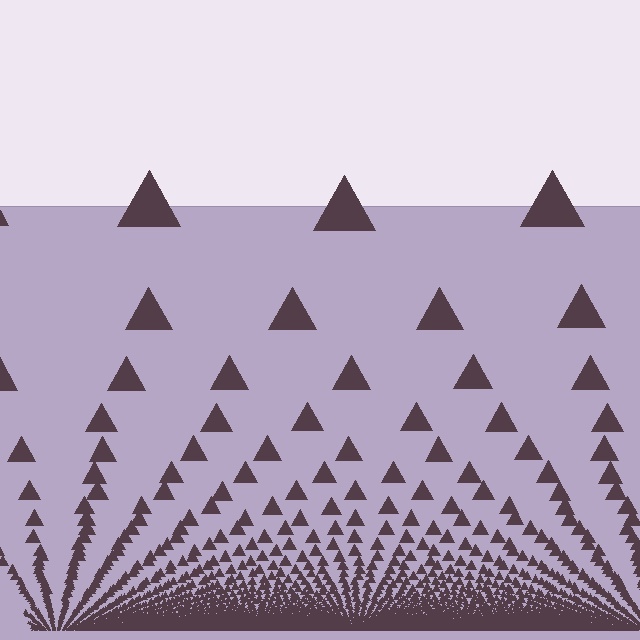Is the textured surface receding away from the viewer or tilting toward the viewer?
The surface appears to tilt toward the viewer. Texture elements get larger and sparser toward the top.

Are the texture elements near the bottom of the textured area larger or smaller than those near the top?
Smaller. The gradient is inverted — elements near the bottom are smaller and denser.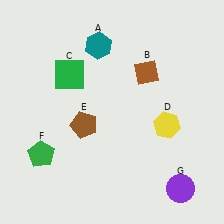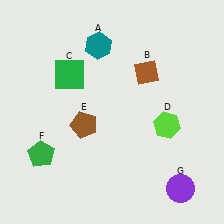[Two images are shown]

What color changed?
The hexagon (D) changed from yellow in Image 1 to lime in Image 2.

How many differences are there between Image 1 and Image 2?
There is 1 difference between the two images.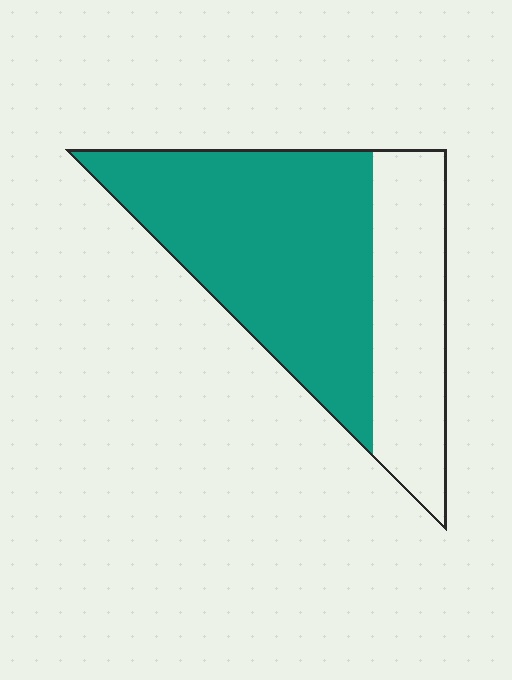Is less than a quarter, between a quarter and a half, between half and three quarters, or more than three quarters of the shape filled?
Between half and three quarters.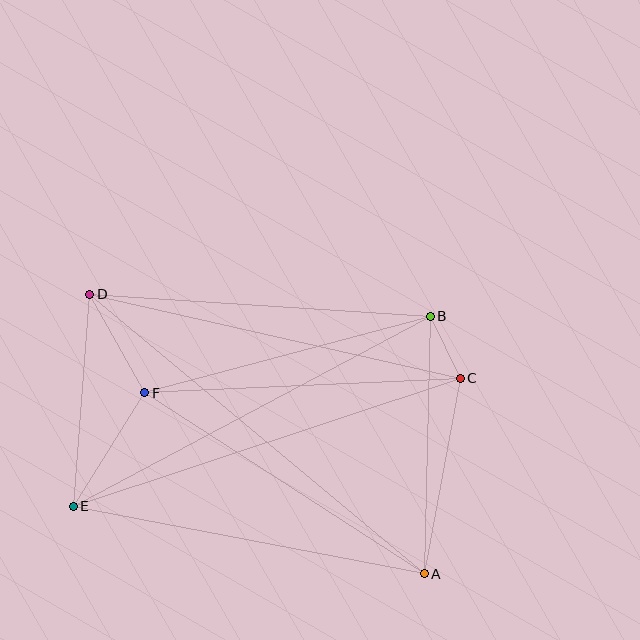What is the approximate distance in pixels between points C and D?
The distance between C and D is approximately 380 pixels.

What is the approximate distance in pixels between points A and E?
The distance between A and E is approximately 358 pixels.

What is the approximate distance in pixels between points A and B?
The distance between A and B is approximately 258 pixels.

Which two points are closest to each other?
Points B and C are closest to each other.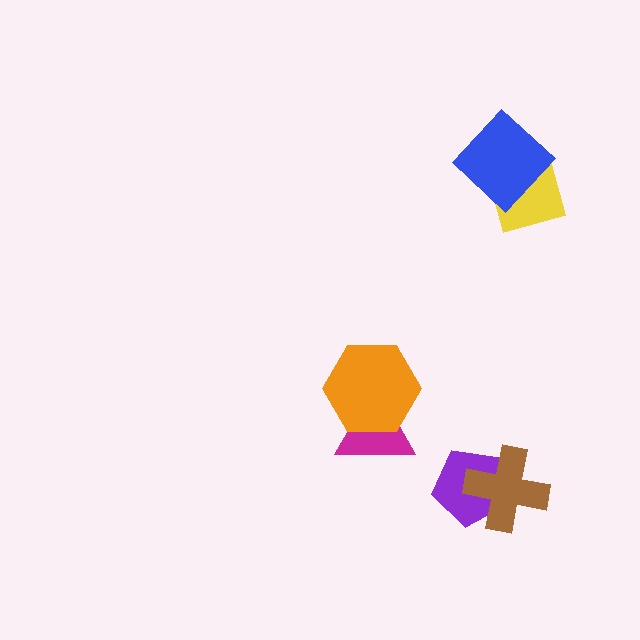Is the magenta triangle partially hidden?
Yes, it is partially covered by another shape.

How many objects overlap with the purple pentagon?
1 object overlaps with the purple pentagon.